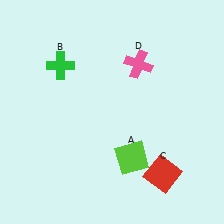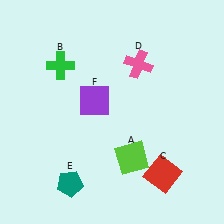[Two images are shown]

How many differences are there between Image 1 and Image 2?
There are 2 differences between the two images.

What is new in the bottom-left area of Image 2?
A teal pentagon (E) was added in the bottom-left area of Image 2.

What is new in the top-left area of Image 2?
A purple square (F) was added in the top-left area of Image 2.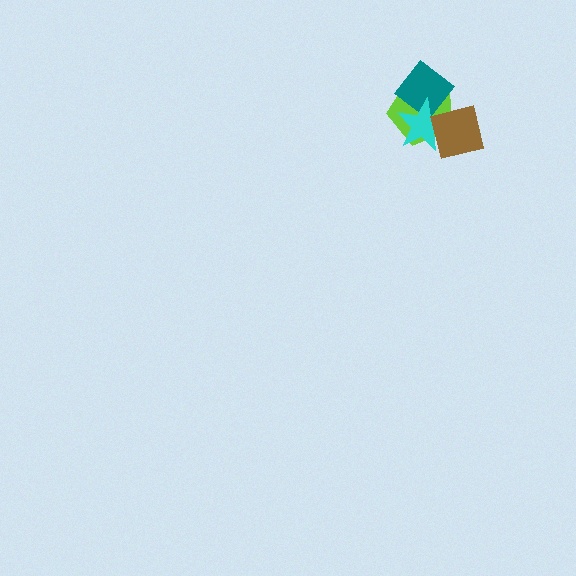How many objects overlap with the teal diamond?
3 objects overlap with the teal diamond.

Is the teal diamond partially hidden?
Yes, it is partially covered by another shape.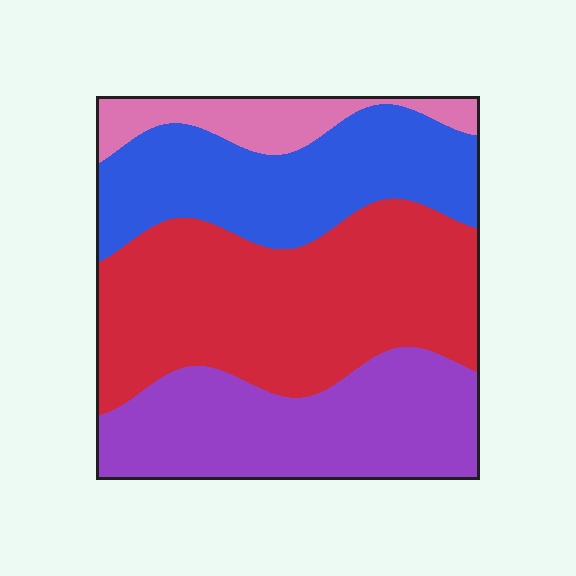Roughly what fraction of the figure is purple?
Purple covers 27% of the figure.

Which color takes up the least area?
Pink, at roughly 10%.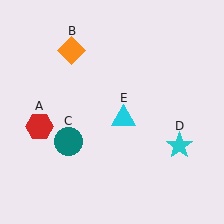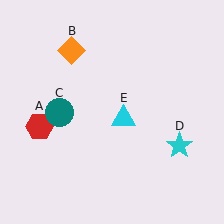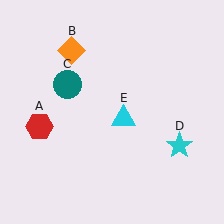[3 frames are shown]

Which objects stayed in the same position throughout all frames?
Red hexagon (object A) and orange diamond (object B) and cyan star (object D) and cyan triangle (object E) remained stationary.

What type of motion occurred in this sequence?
The teal circle (object C) rotated clockwise around the center of the scene.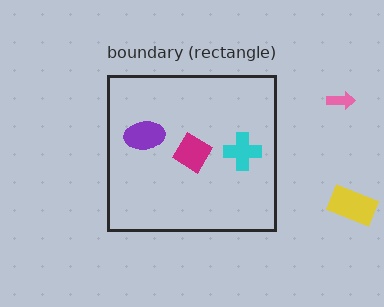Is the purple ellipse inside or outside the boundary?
Inside.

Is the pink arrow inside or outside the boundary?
Outside.